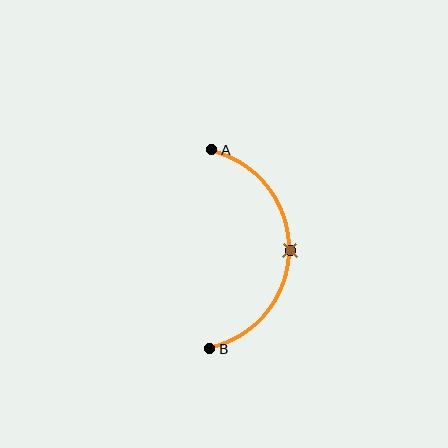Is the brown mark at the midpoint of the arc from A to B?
Yes. The brown mark lies on the arc at equal arc-length from both A and B — it is the arc midpoint.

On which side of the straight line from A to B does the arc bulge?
The arc bulges to the right of the straight line connecting A and B.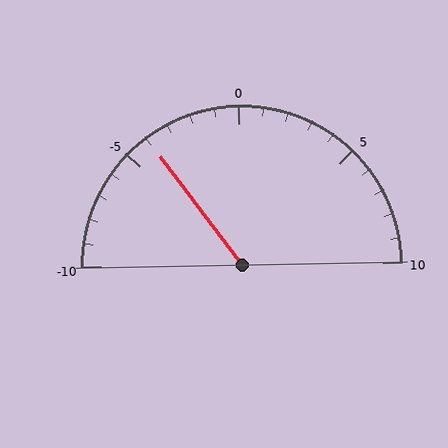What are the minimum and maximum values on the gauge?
The gauge ranges from -10 to 10.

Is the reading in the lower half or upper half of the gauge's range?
The reading is in the lower half of the range (-10 to 10).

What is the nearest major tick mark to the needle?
The nearest major tick mark is -5.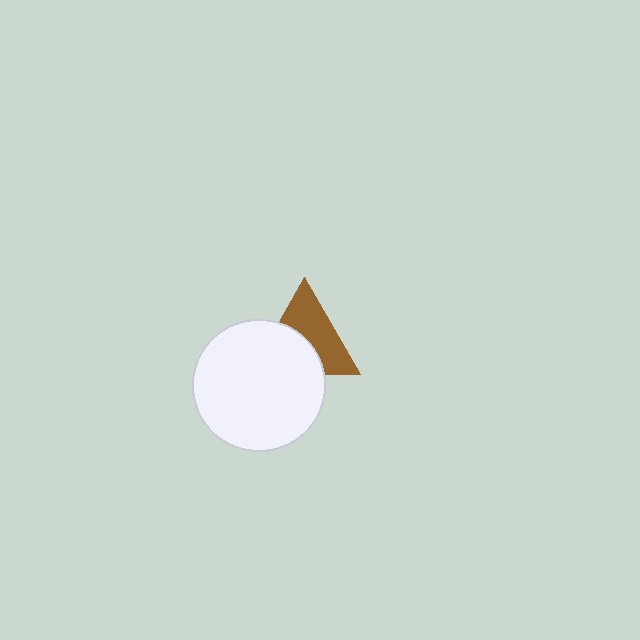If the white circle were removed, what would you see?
You would see the complete brown triangle.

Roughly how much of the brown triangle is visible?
About half of it is visible (roughly 55%).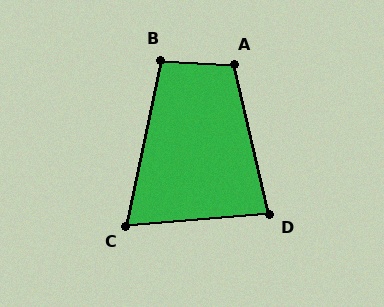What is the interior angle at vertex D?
Approximately 81 degrees (acute).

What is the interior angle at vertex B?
Approximately 99 degrees (obtuse).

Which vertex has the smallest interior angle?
C, at approximately 73 degrees.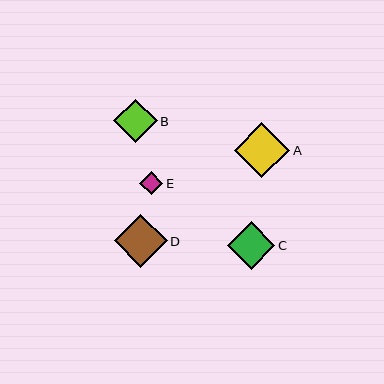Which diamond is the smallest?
Diamond E is the smallest with a size of approximately 23 pixels.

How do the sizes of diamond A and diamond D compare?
Diamond A and diamond D are approximately the same size.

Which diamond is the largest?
Diamond A is the largest with a size of approximately 55 pixels.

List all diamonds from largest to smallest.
From largest to smallest: A, D, C, B, E.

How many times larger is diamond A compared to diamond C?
Diamond A is approximately 1.2 times the size of diamond C.